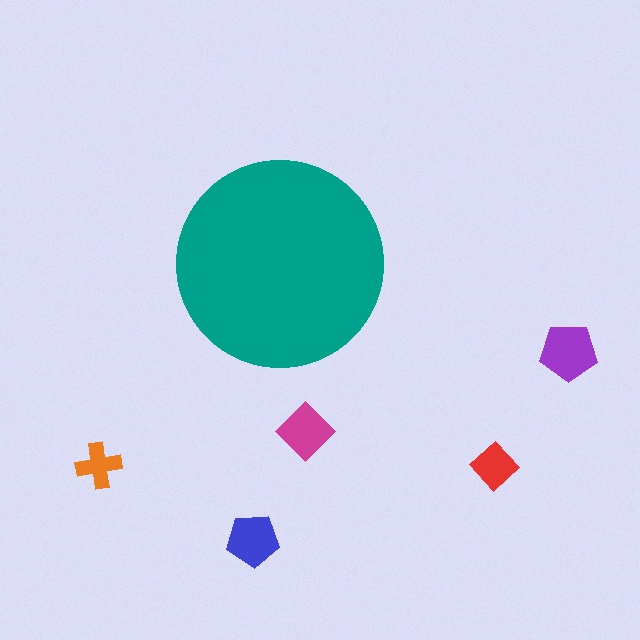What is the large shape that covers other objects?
A teal circle.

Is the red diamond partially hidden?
No, the red diamond is fully visible.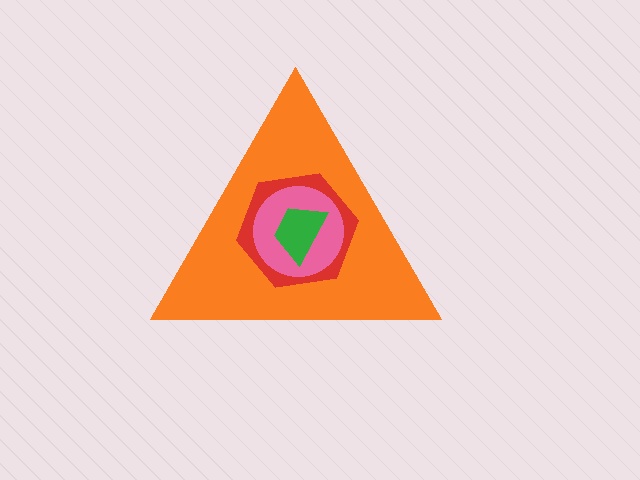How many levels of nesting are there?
4.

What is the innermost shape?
The green trapezoid.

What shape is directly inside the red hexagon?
The pink circle.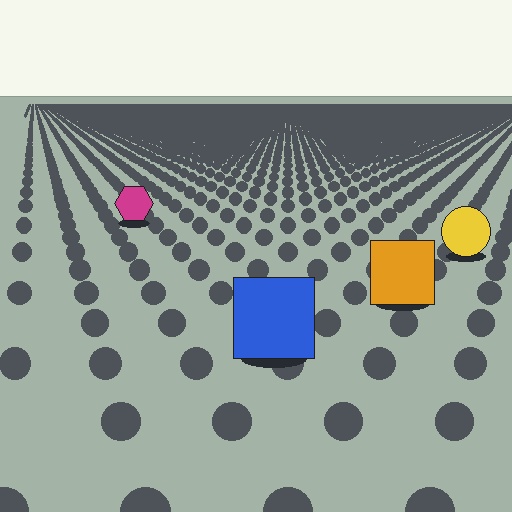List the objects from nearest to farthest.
From nearest to farthest: the blue square, the orange square, the yellow circle, the magenta hexagon.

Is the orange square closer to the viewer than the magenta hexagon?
Yes. The orange square is closer — you can tell from the texture gradient: the ground texture is coarser near it.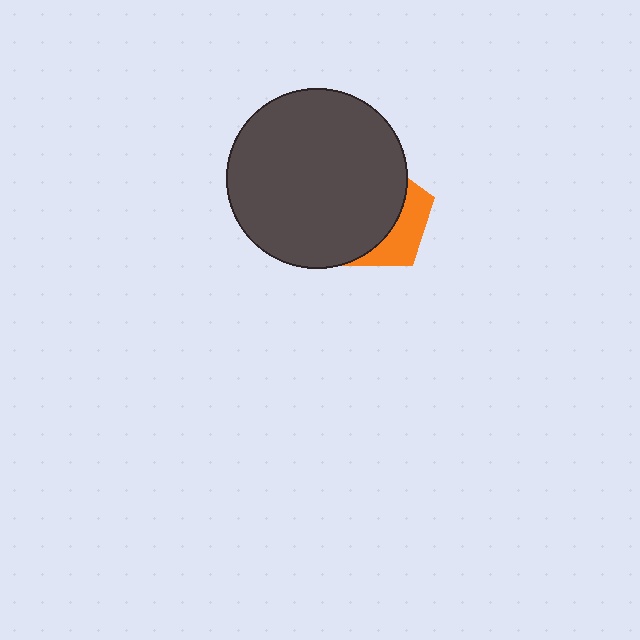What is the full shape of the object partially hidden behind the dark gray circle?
The partially hidden object is an orange pentagon.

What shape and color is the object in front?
The object in front is a dark gray circle.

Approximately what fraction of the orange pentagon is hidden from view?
Roughly 68% of the orange pentagon is hidden behind the dark gray circle.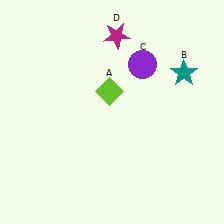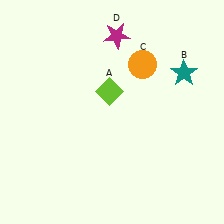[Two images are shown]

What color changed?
The circle (C) changed from purple in Image 1 to orange in Image 2.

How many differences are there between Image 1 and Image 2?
There is 1 difference between the two images.